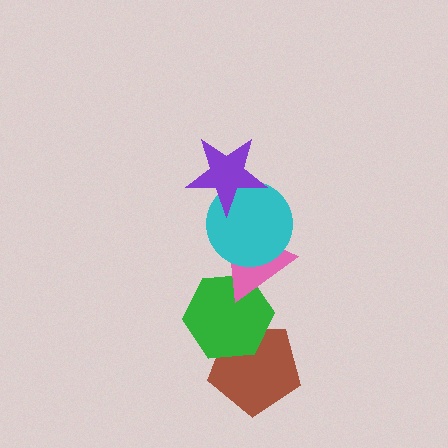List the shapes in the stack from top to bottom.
From top to bottom: the purple star, the cyan circle, the pink triangle, the green hexagon, the brown pentagon.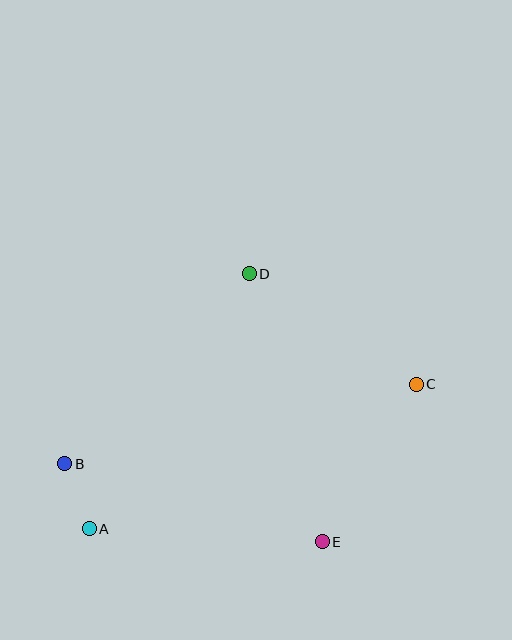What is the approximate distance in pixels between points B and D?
The distance between B and D is approximately 265 pixels.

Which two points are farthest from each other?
Points B and C are farthest from each other.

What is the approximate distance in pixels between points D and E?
The distance between D and E is approximately 278 pixels.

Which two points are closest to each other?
Points A and B are closest to each other.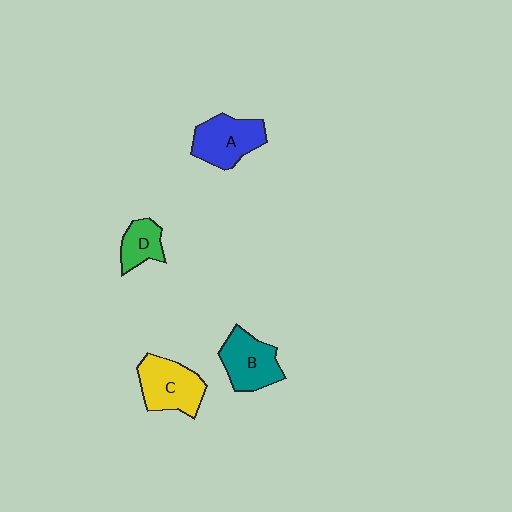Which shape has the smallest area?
Shape D (green).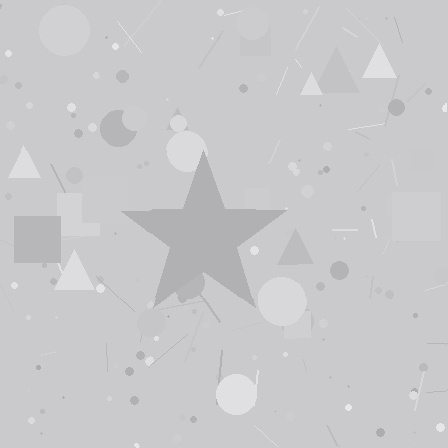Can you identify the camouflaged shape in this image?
The camouflaged shape is a star.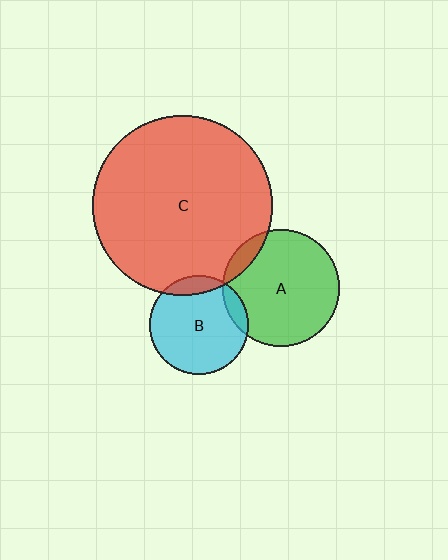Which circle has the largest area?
Circle C (red).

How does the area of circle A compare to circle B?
Approximately 1.4 times.